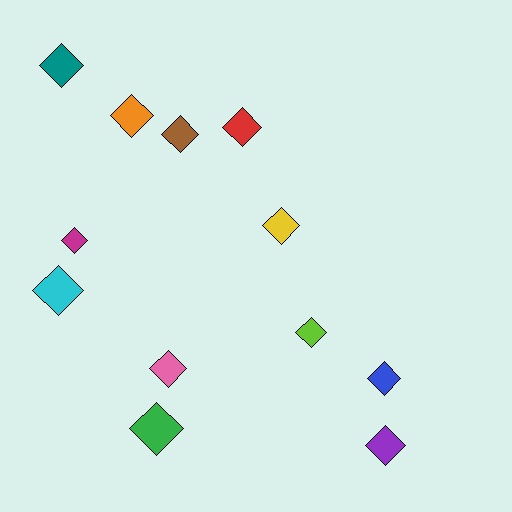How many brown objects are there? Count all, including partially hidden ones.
There is 1 brown object.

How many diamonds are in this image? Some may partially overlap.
There are 12 diamonds.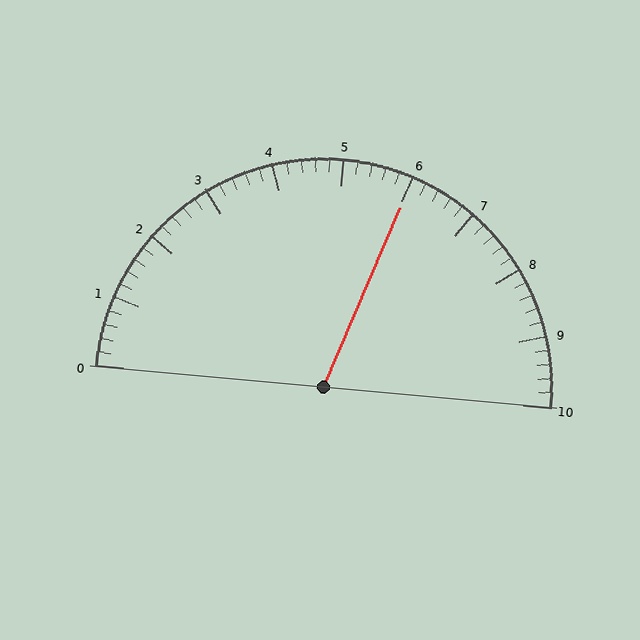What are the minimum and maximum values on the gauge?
The gauge ranges from 0 to 10.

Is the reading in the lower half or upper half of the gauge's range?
The reading is in the upper half of the range (0 to 10).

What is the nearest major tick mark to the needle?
The nearest major tick mark is 6.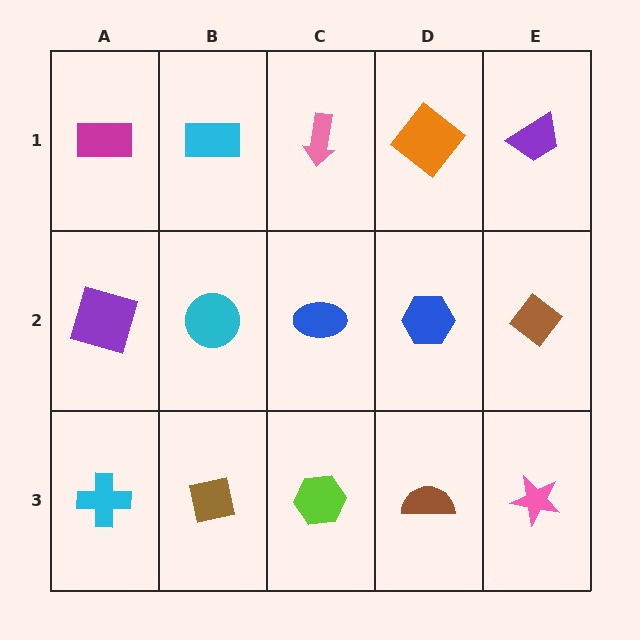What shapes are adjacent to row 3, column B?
A cyan circle (row 2, column B), a cyan cross (row 3, column A), a lime hexagon (row 3, column C).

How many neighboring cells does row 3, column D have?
3.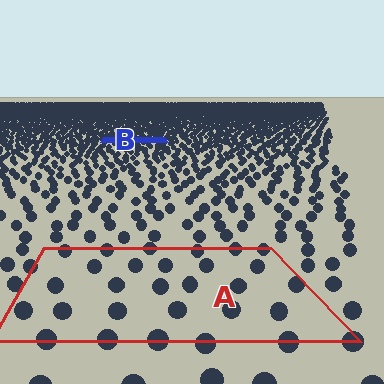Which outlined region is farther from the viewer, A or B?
Region B is farther from the viewer — the texture elements inside it appear smaller and more densely packed.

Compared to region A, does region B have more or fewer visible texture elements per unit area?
Region B has more texture elements per unit area — they are packed more densely because it is farther away.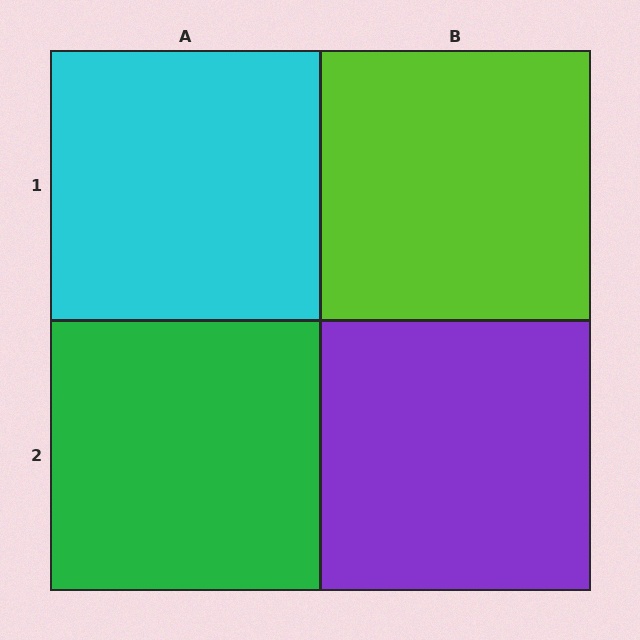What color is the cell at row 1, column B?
Lime.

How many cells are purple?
1 cell is purple.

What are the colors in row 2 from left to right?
Green, purple.